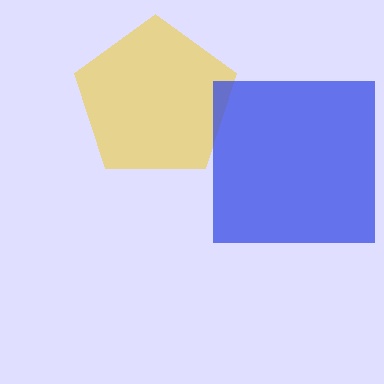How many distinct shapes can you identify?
There are 2 distinct shapes: a yellow pentagon, a blue square.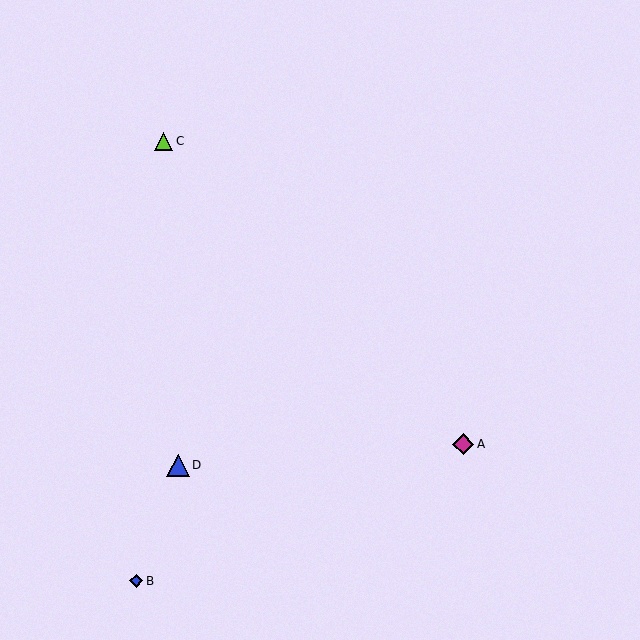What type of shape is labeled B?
Shape B is a blue diamond.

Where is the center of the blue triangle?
The center of the blue triangle is at (178, 465).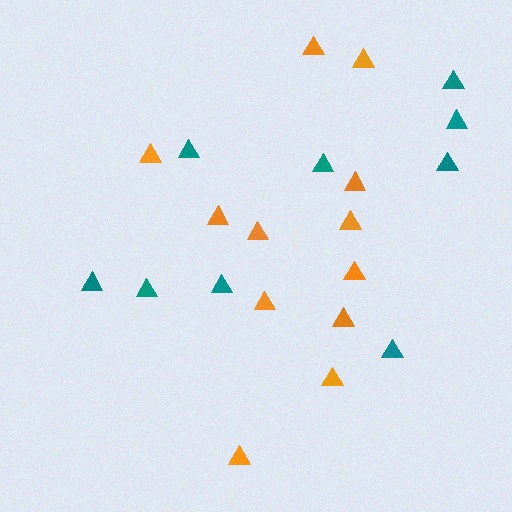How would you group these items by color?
There are 2 groups: one group of teal triangles (9) and one group of orange triangles (12).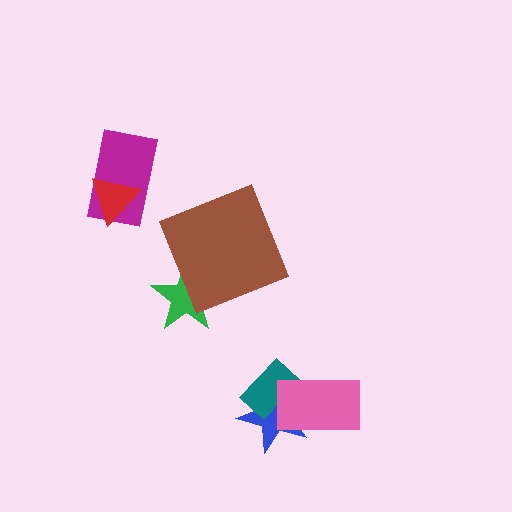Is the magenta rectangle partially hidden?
Yes, it is partially covered by another shape.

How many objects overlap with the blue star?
2 objects overlap with the blue star.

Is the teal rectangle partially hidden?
Yes, it is partially covered by another shape.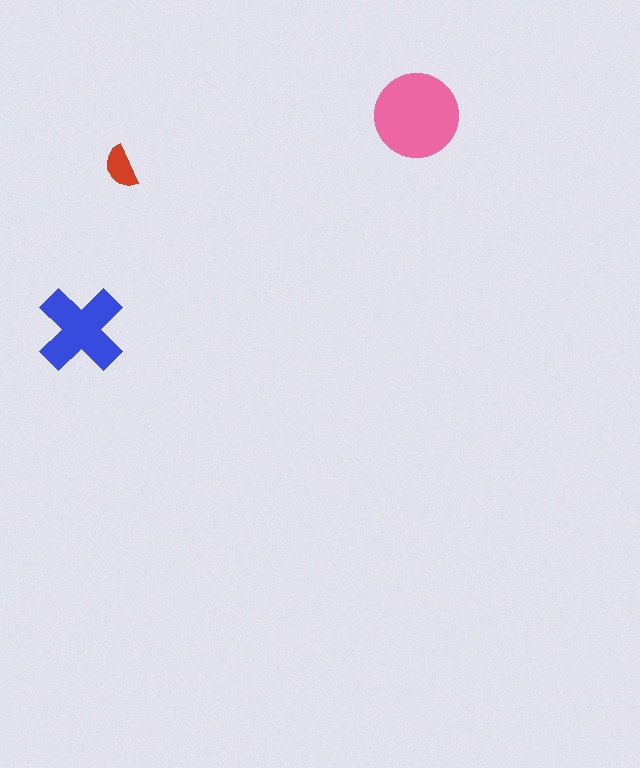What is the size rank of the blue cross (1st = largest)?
2nd.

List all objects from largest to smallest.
The pink circle, the blue cross, the red semicircle.